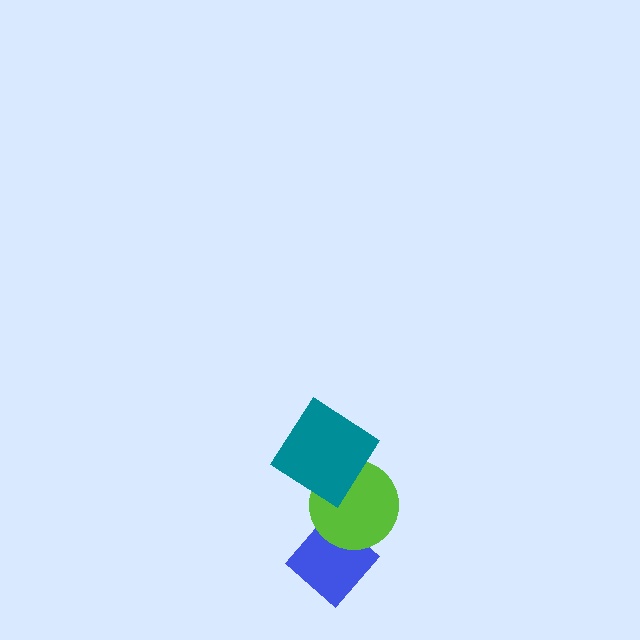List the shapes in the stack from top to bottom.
From top to bottom: the teal diamond, the lime circle, the blue diamond.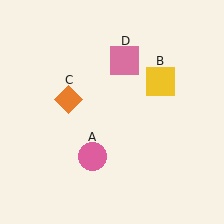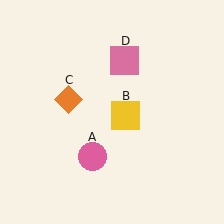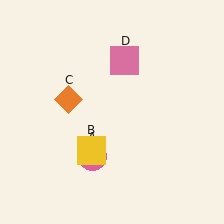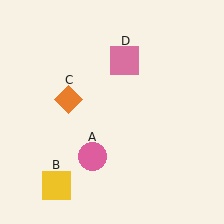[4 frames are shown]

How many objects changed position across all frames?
1 object changed position: yellow square (object B).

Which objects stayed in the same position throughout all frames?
Pink circle (object A) and orange diamond (object C) and pink square (object D) remained stationary.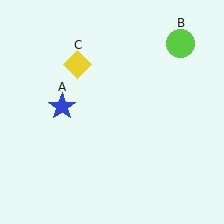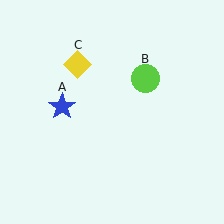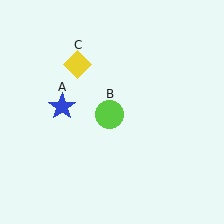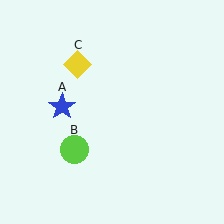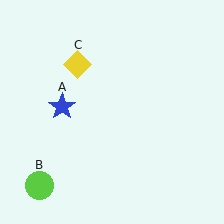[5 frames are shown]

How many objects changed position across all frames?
1 object changed position: lime circle (object B).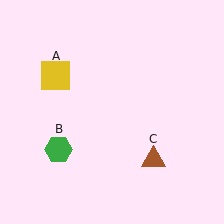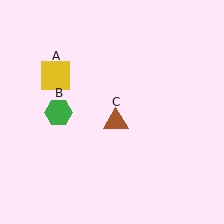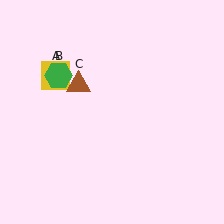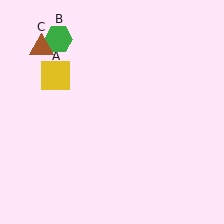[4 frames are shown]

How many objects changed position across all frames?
2 objects changed position: green hexagon (object B), brown triangle (object C).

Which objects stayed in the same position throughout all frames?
Yellow square (object A) remained stationary.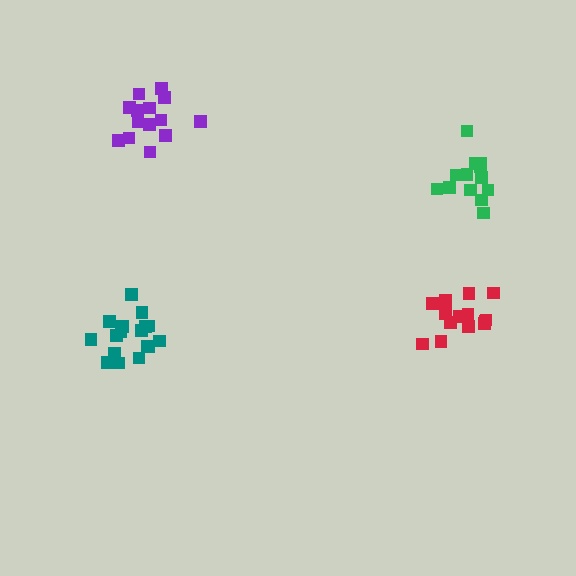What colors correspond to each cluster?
The clusters are colored: green, purple, red, teal.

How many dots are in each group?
Group 1: 13 dots, Group 2: 14 dots, Group 3: 15 dots, Group 4: 17 dots (59 total).